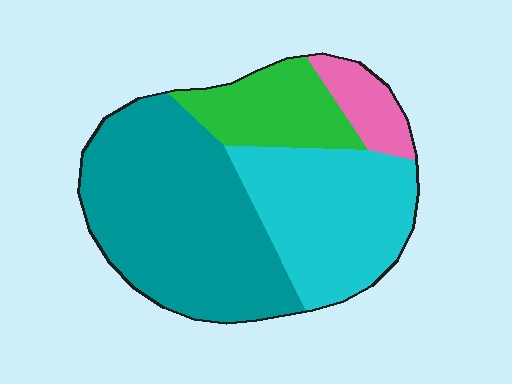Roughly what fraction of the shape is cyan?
Cyan takes up about one third (1/3) of the shape.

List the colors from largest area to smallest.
From largest to smallest: teal, cyan, green, pink.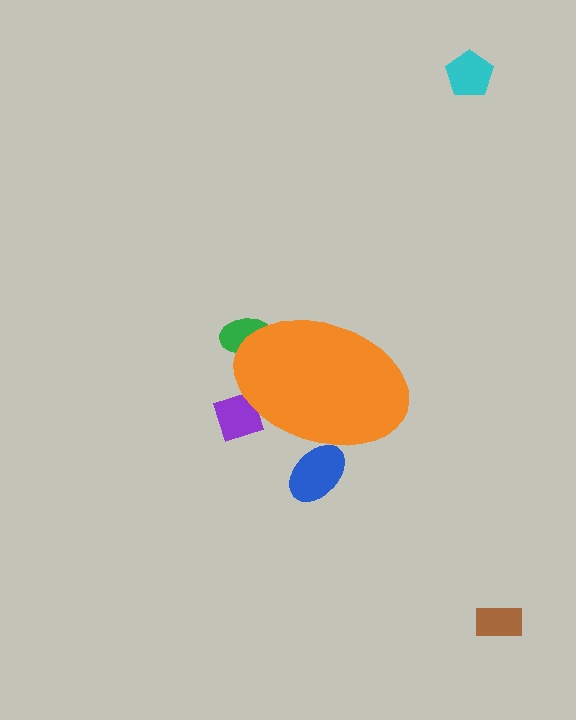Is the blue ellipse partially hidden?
Yes, the blue ellipse is partially hidden behind the orange ellipse.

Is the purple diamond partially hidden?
Yes, the purple diamond is partially hidden behind the orange ellipse.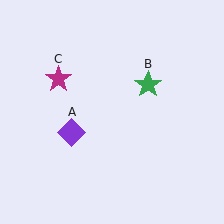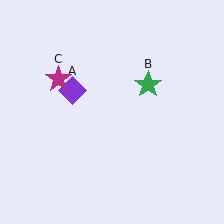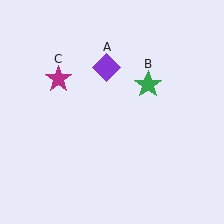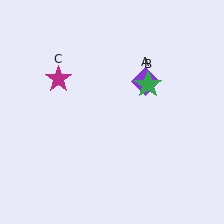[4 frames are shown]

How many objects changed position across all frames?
1 object changed position: purple diamond (object A).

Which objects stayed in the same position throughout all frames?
Green star (object B) and magenta star (object C) remained stationary.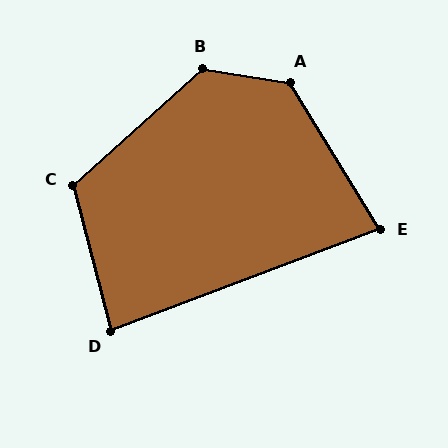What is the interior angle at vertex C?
Approximately 117 degrees (obtuse).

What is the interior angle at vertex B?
Approximately 130 degrees (obtuse).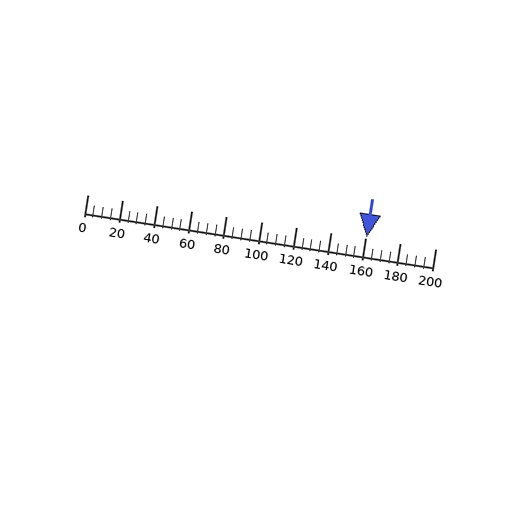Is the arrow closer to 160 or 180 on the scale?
The arrow is closer to 160.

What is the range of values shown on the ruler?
The ruler shows values from 0 to 200.